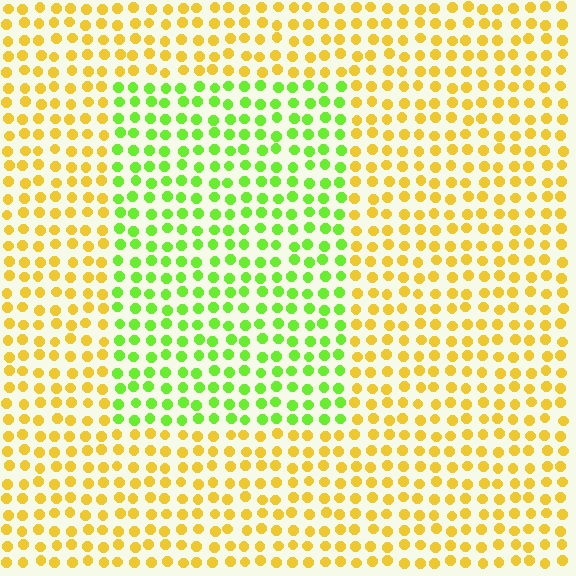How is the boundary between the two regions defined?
The boundary is defined purely by a slight shift in hue (about 54 degrees). Spacing, size, and orientation are identical on both sides.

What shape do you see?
I see a rectangle.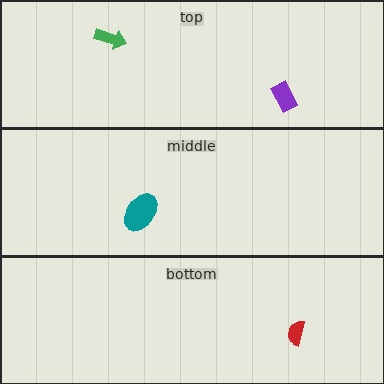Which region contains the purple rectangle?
The top region.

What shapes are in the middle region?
The teal ellipse.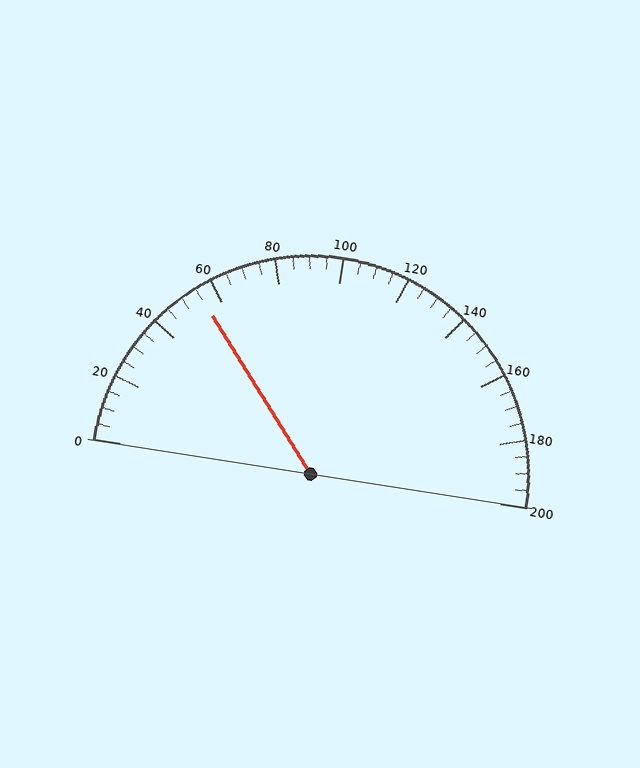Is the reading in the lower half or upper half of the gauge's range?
The reading is in the lower half of the range (0 to 200).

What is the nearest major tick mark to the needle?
The nearest major tick mark is 60.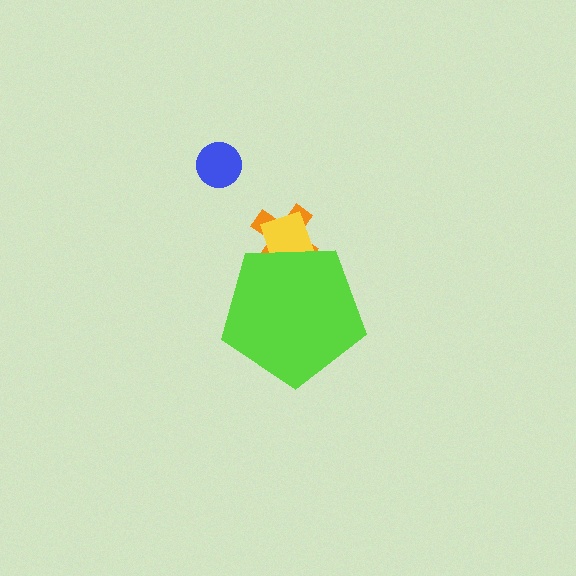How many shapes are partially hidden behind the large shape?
2 shapes are partially hidden.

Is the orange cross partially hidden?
Yes, the orange cross is partially hidden behind the lime pentagon.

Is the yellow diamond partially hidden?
Yes, the yellow diamond is partially hidden behind the lime pentagon.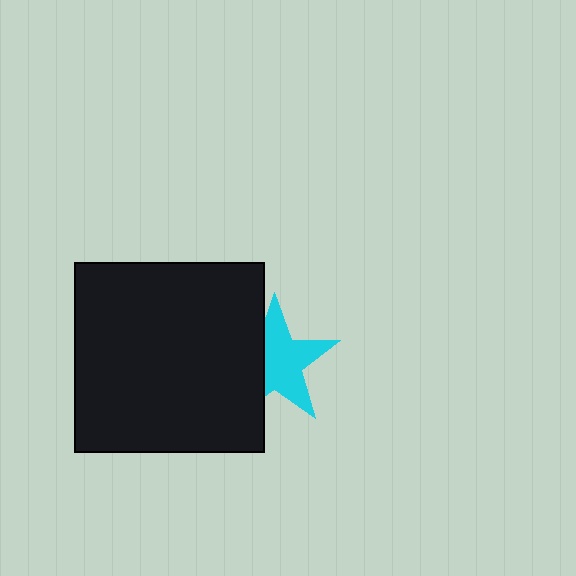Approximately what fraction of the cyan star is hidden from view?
Roughly 36% of the cyan star is hidden behind the black square.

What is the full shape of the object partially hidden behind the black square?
The partially hidden object is a cyan star.